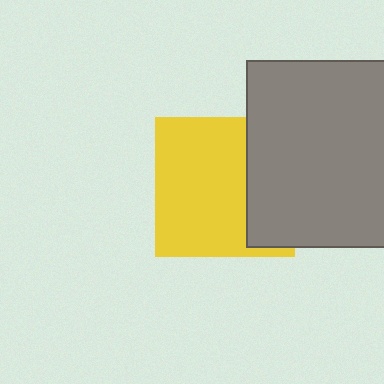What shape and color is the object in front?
The object in front is a gray square.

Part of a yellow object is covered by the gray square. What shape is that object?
It is a square.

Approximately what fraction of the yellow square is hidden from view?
Roughly 33% of the yellow square is hidden behind the gray square.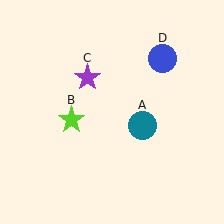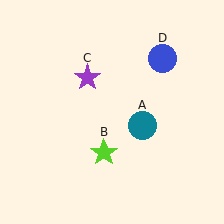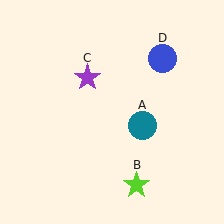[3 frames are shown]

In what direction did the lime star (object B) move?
The lime star (object B) moved down and to the right.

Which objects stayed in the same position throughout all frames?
Teal circle (object A) and purple star (object C) and blue circle (object D) remained stationary.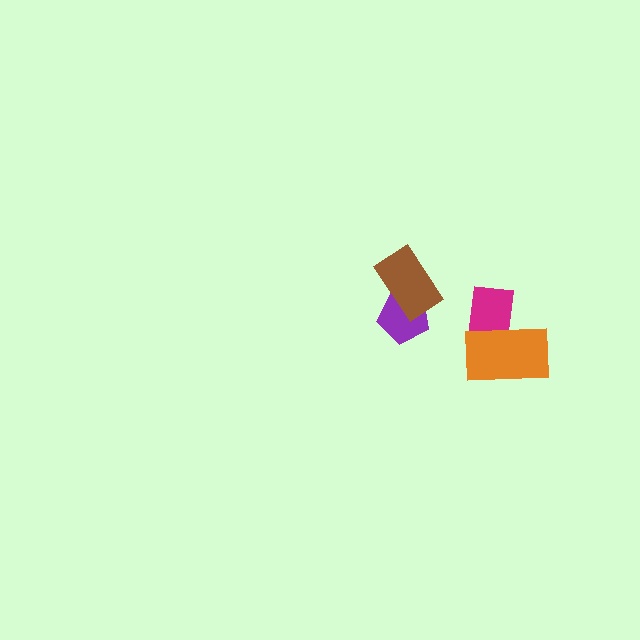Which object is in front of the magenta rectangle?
The orange rectangle is in front of the magenta rectangle.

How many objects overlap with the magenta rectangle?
1 object overlaps with the magenta rectangle.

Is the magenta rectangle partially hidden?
Yes, it is partially covered by another shape.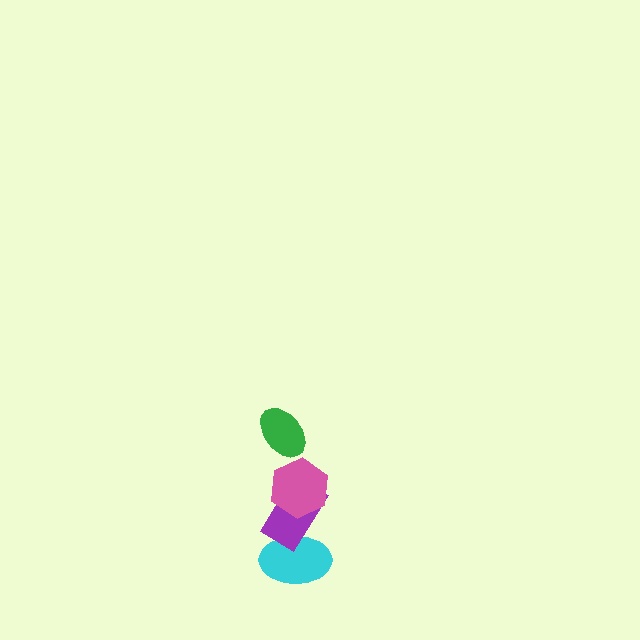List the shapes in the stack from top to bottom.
From top to bottom: the green ellipse, the pink hexagon, the purple rectangle, the cyan ellipse.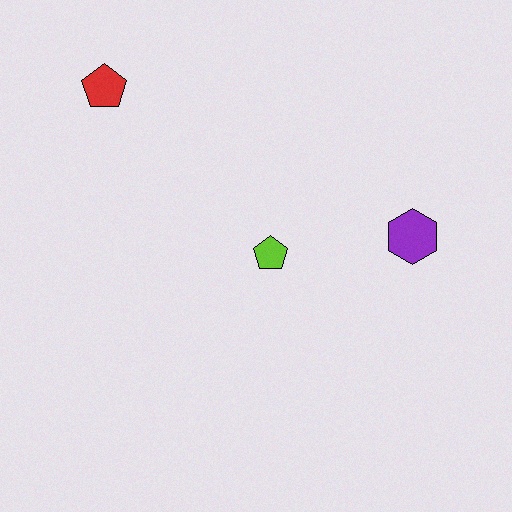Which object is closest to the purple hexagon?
The lime pentagon is closest to the purple hexagon.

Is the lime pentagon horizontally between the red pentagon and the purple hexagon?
Yes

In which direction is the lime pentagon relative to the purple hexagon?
The lime pentagon is to the left of the purple hexagon.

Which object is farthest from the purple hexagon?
The red pentagon is farthest from the purple hexagon.